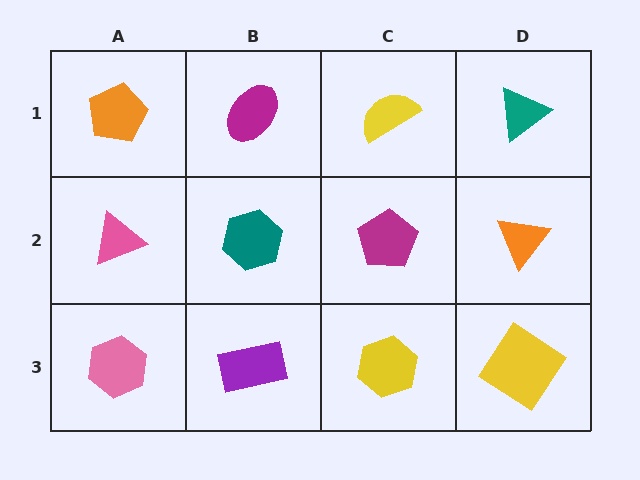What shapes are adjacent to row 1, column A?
A pink triangle (row 2, column A), a magenta ellipse (row 1, column B).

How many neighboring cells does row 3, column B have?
3.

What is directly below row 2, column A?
A pink hexagon.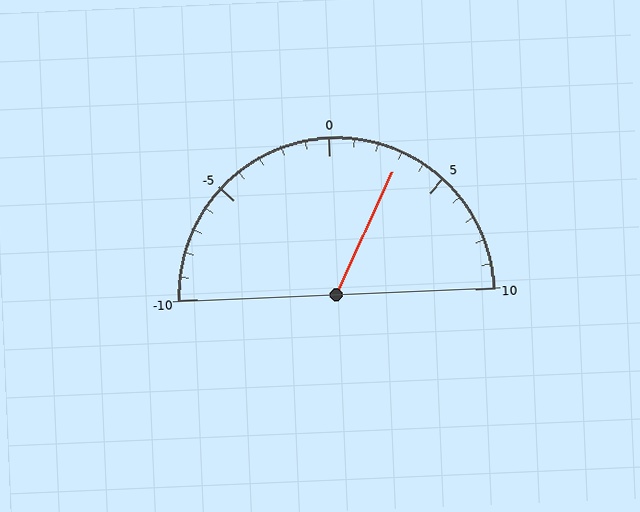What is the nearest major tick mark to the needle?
The nearest major tick mark is 5.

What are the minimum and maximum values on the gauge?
The gauge ranges from -10 to 10.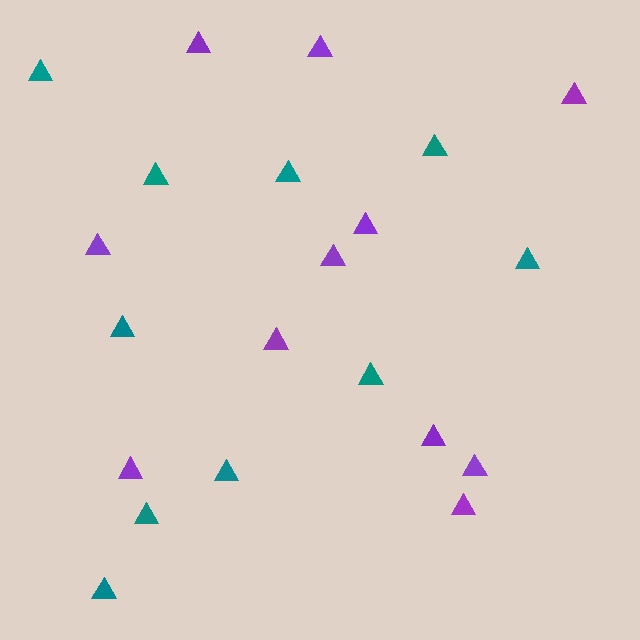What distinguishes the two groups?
There are 2 groups: one group of purple triangles (11) and one group of teal triangles (10).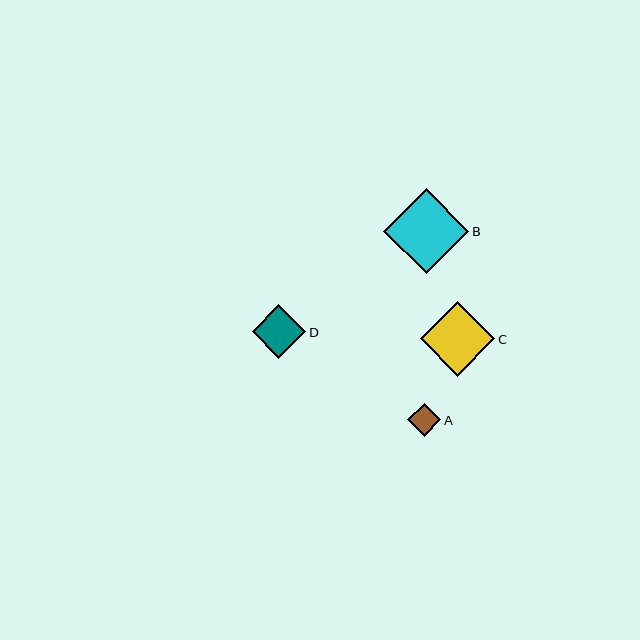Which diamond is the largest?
Diamond B is the largest with a size of approximately 85 pixels.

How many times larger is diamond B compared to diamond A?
Diamond B is approximately 2.5 times the size of diamond A.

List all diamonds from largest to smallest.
From largest to smallest: B, C, D, A.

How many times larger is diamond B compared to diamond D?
Diamond B is approximately 1.6 times the size of diamond D.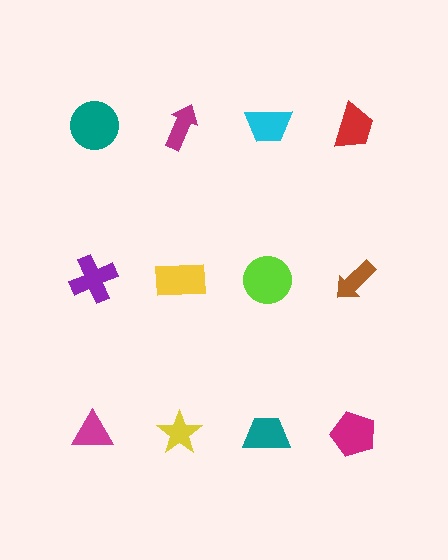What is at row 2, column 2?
A yellow rectangle.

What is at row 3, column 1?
A magenta triangle.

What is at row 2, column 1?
A purple cross.